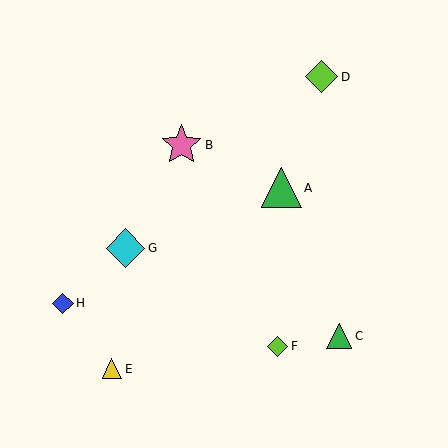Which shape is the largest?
The pink star (labeled B) is the largest.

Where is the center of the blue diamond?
The center of the blue diamond is at (63, 303).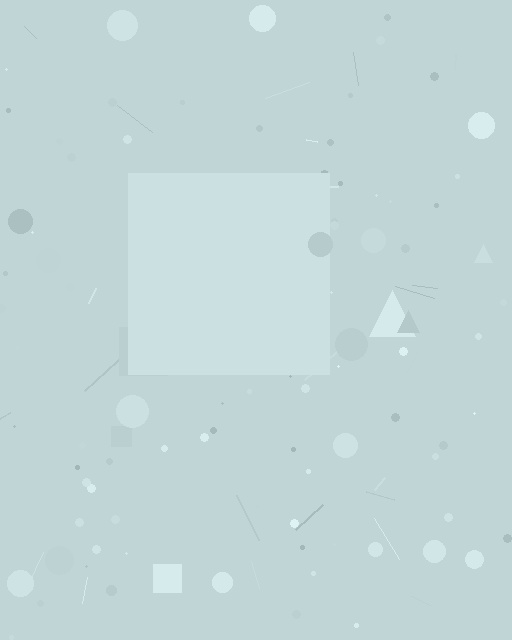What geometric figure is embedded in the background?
A square is embedded in the background.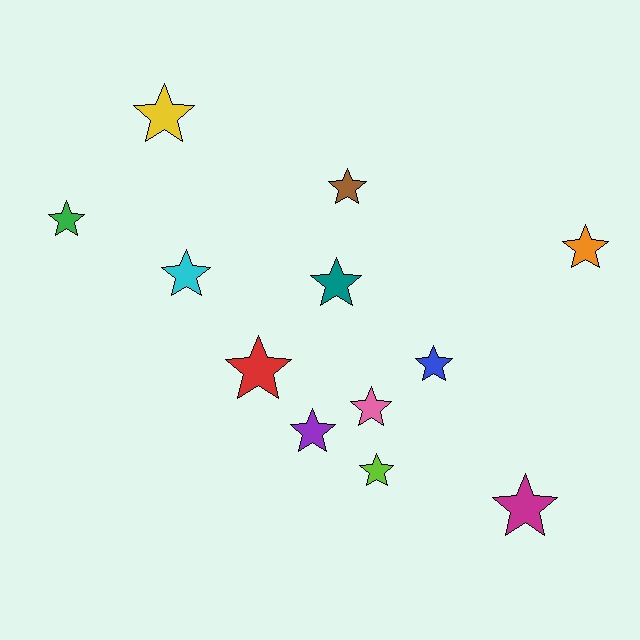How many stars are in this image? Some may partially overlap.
There are 12 stars.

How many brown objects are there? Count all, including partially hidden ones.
There is 1 brown object.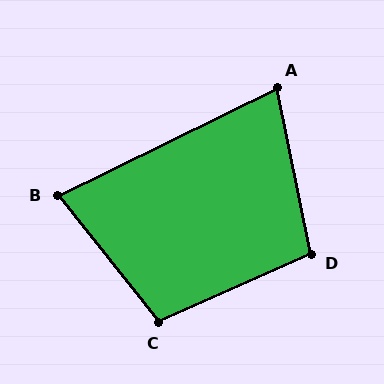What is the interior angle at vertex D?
Approximately 103 degrees (obtuse).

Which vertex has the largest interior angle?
C, at approximately 104 degrees.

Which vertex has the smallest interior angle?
A, at approximately 76 degrees.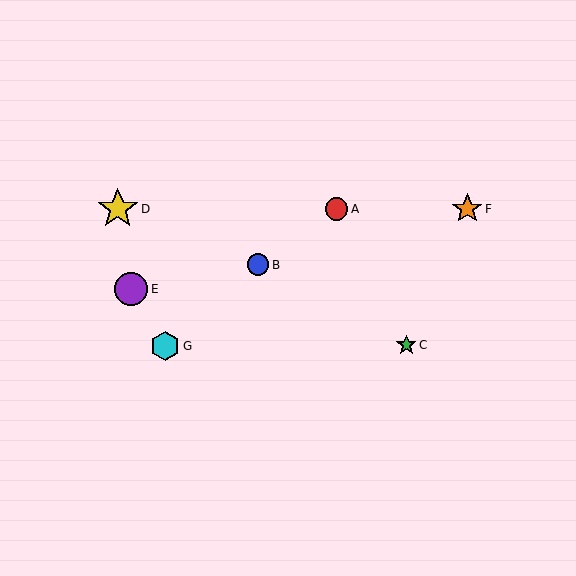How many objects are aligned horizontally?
3 objects (A, D, F) are aligned horizontally.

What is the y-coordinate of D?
Object D is at y≈209.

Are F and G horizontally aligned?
No, F is at y≈209 and G is at y≈346.